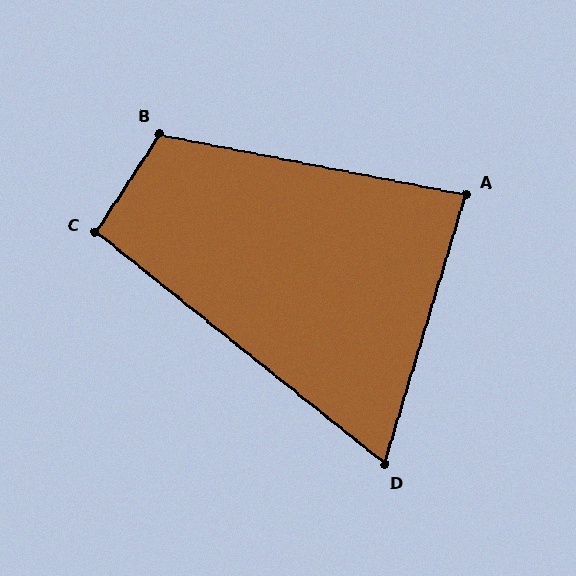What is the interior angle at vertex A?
Approximately 84 degrees (acute).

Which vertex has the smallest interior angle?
D, at approximately 68 degrees.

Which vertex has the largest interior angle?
B, at approximately 112 degrees.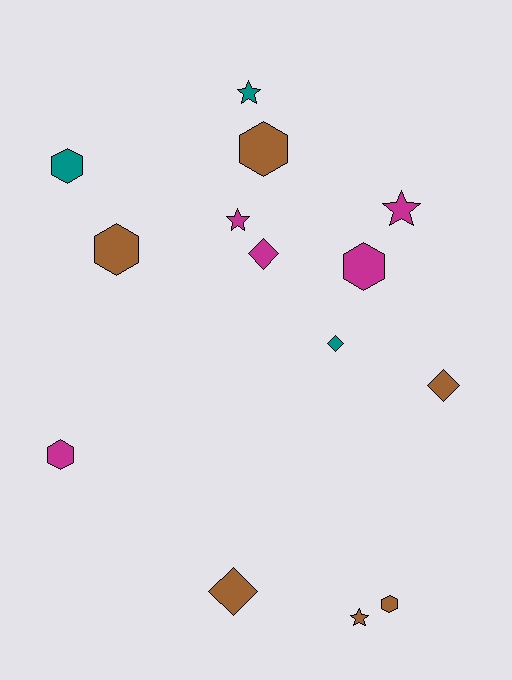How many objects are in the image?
There are 14 objects.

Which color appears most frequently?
Brown, with 6 objects.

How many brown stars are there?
There is 1 brown star.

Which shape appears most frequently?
Hexagon, with 6 objects.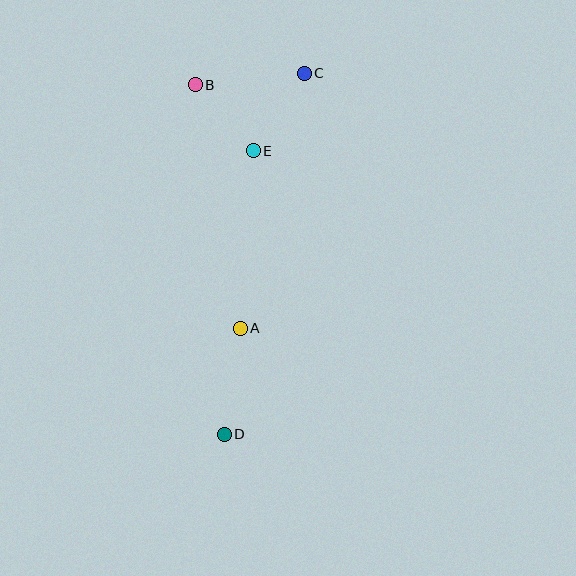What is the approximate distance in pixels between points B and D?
The distance between B and D is approximately 351 pixels.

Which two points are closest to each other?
Points B and E are closest to each other.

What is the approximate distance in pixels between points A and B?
The distance between A and B is approximately 247 pixels.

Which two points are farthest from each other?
Points C and D are farthest from each other.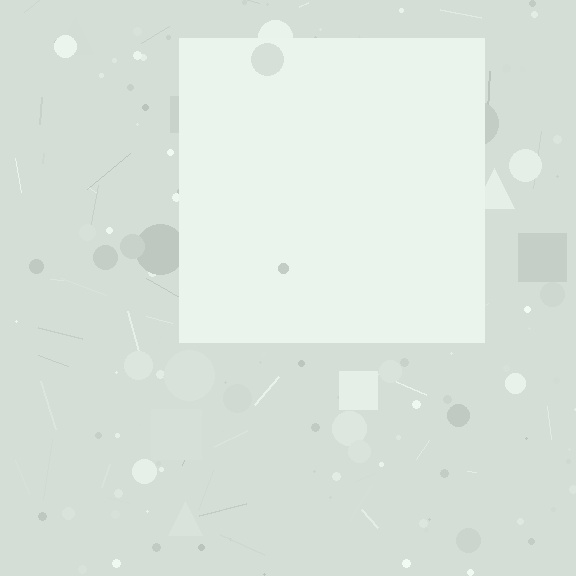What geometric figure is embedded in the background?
A square is embedded in the background.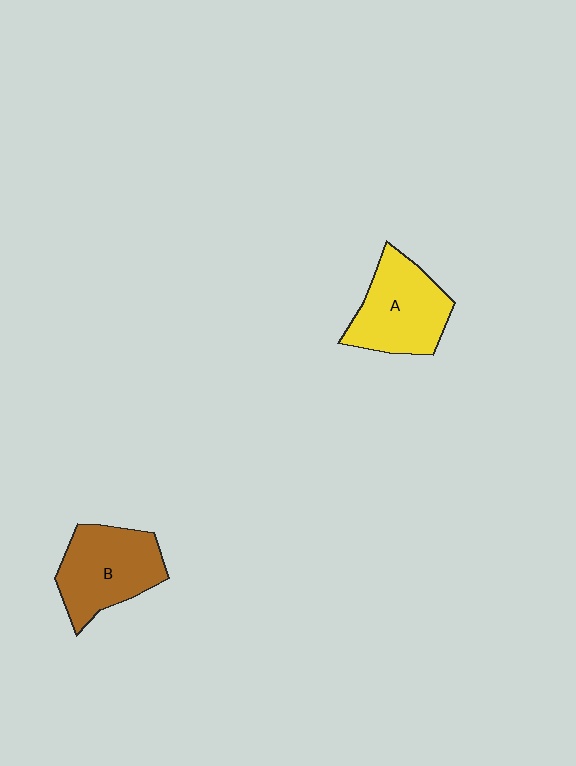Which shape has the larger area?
Shape B (brown).